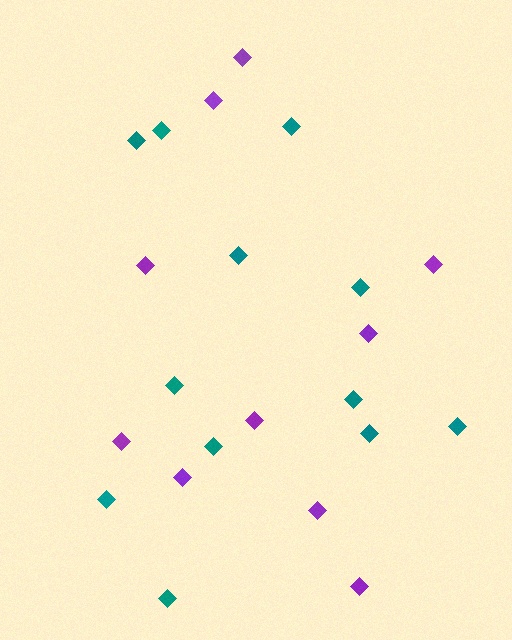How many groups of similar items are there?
There are 2 groups: one group of purple diamonds (10) and one group of teal diamonds (12).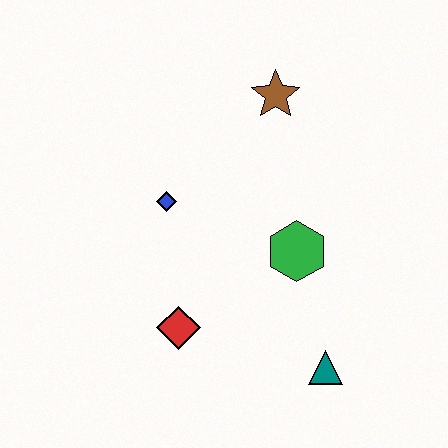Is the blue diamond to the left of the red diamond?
Yes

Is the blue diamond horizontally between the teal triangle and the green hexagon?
No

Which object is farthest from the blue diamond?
The teal triangle is farthest from the blue diamond.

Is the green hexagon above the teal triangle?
Yes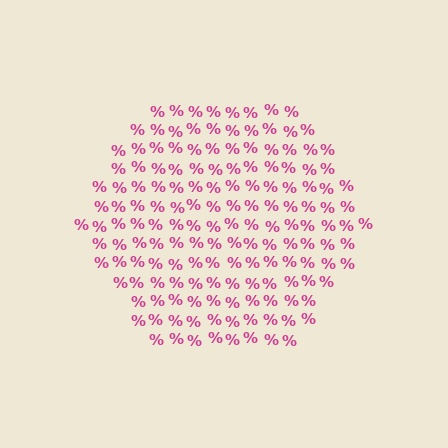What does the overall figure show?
The overall figure shows a hexagon.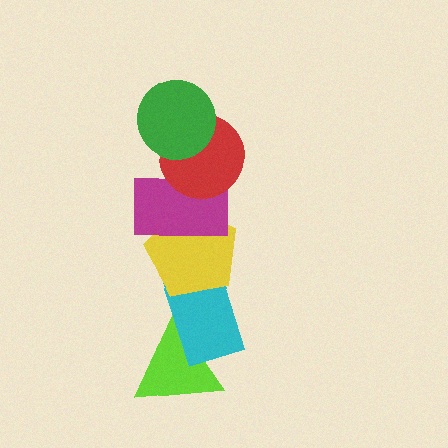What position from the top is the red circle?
The red circle is 2nd from the top.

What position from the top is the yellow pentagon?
The yellow pentagon is 4th from the top.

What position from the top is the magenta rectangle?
The magenta rectangle is 3rd from the top.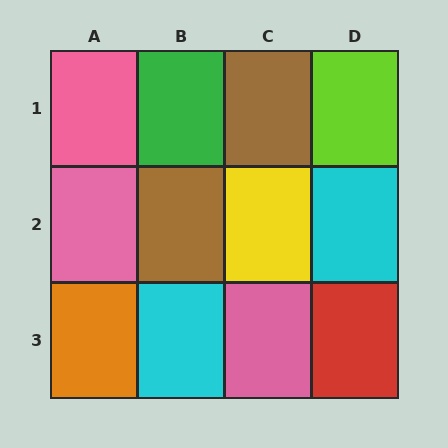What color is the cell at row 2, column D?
Cyan.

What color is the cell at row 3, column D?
Red.